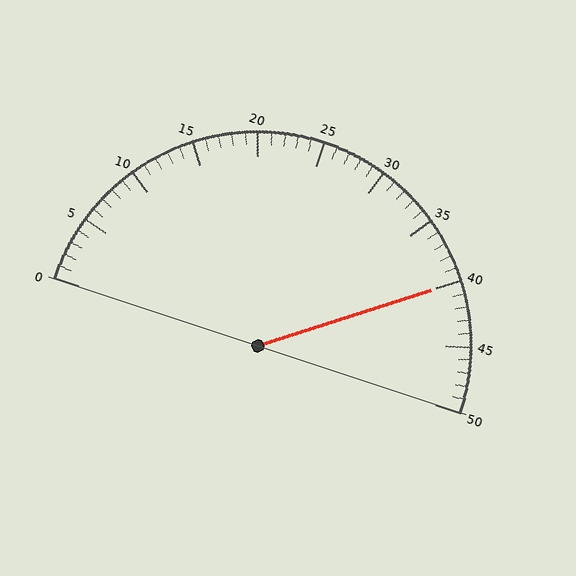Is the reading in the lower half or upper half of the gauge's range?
The reading is in the upper half of the range (0 to 50).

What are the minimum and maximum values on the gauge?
The gauge ranges from 0 to 50.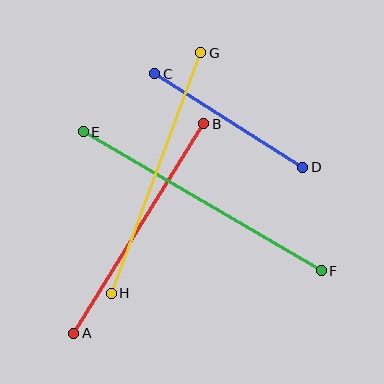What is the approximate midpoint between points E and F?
The midpoint is at approximately (202, 201) pixels.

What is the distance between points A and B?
The distance is approximately 247 pixels.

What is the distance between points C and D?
The distance is approximately 175 pixels.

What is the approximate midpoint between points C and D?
The midpoint is at approximately (229, 120) pixels.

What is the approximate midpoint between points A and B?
The midpoint is at approximately (139, 229) pixels.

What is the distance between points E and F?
The distance is approximately 276 pixels.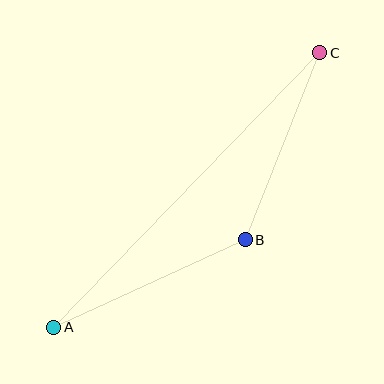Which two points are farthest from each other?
Points A and C are farthest from each other.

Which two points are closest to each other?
Points B and C are closest to each other.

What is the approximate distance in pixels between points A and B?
The distance between A and B is approximately 211 pixels.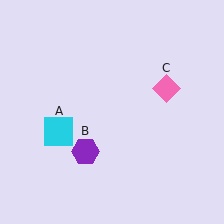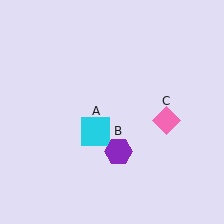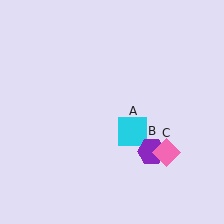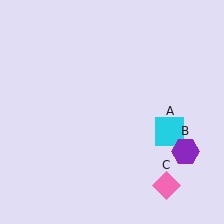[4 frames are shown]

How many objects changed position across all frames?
3 objects changed position: cyan square (object A), purple hexagon (object B), pink diamond (object C).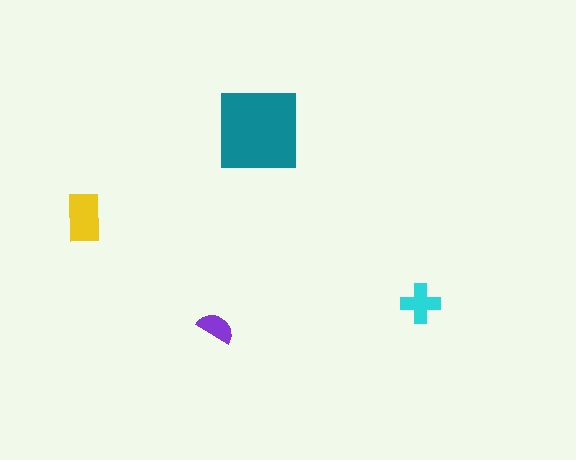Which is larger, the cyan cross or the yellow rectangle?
The yellow rectangle.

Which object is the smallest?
The purple semicircle.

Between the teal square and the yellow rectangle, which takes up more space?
The teal square.